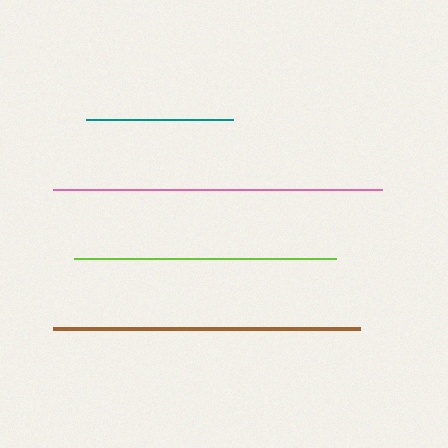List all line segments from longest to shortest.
From longest to shortest: pink, brown, lime, teal.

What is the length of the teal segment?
The teal segment is approximately 147 pixels long.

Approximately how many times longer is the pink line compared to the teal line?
The pink line is approximately 2.2 times the length of the teal line.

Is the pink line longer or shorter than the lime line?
The pink line is longer than the lime line.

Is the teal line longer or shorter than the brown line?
The brown line is longer than the teal line.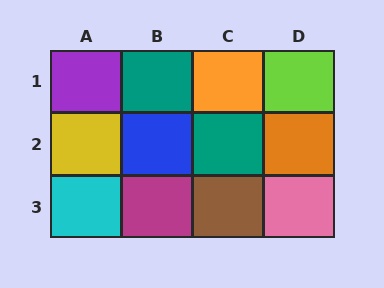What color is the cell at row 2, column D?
Orange.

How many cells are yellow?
1 cell is yellow.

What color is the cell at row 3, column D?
Pink.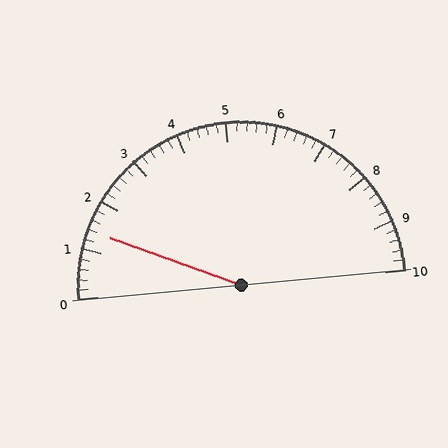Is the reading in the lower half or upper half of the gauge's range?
The reading is in the lower half of the range (0 to 10).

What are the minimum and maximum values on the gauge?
The gauge ranges from 0 to 10.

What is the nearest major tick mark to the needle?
The nearest major tick mark is 1.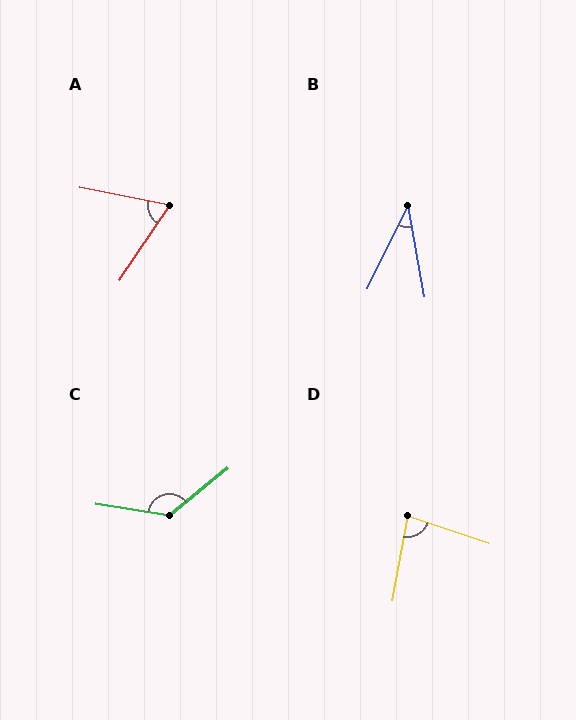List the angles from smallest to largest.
B (36°), A (67°), D (81°), C (132°).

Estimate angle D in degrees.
Approximately 81 degrees.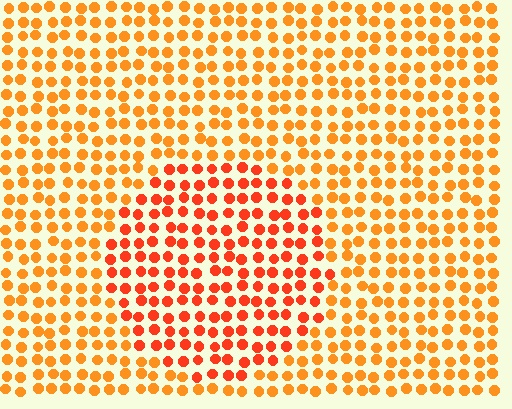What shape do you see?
I see a circle.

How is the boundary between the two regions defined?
The boundary is defined purely by a slight shift in hue (about 23 degrees). Spacing, size, and orientation are identical on both sides.